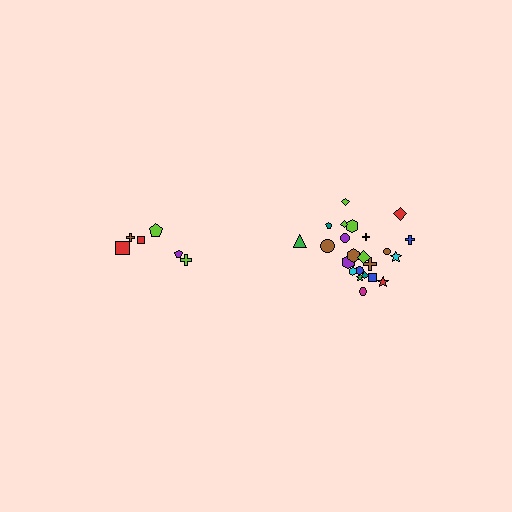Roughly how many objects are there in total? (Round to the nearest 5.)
Roughly 30 objects in total.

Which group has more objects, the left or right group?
The right group.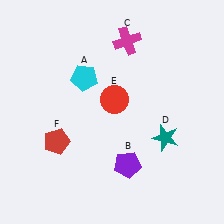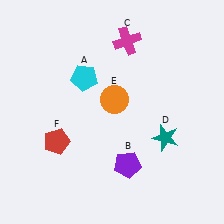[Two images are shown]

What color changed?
The circle (E) changed from red in Image 1 to orange in Image 2.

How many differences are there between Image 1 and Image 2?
There is 1 difference between the two images.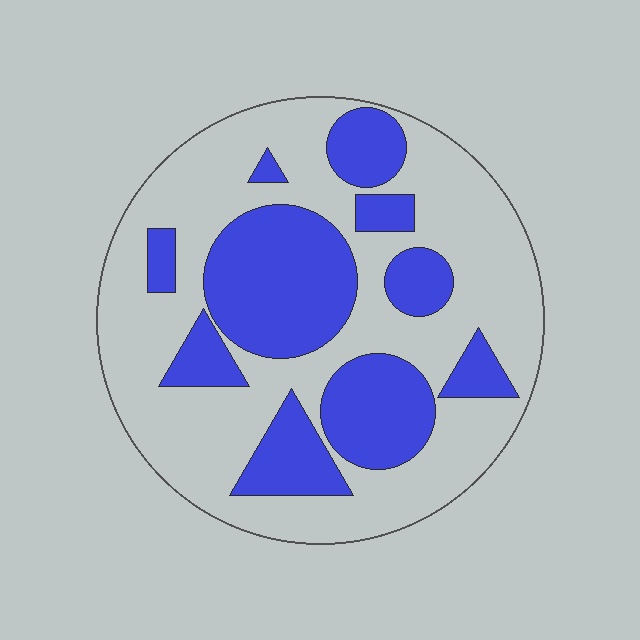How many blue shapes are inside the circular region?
10.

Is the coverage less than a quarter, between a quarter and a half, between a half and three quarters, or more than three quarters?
Between a quarter and a half.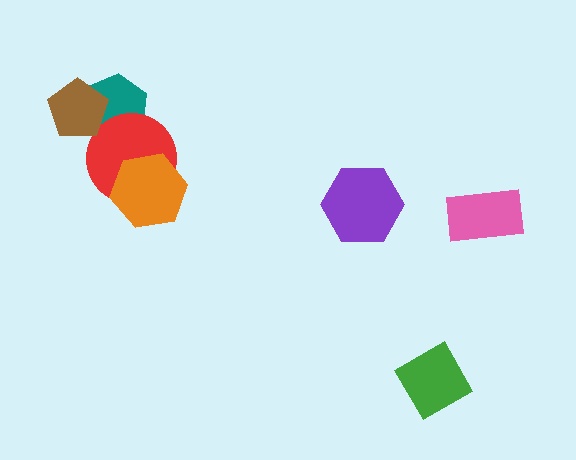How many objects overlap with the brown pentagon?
1 object overlaps with the brown pentagon.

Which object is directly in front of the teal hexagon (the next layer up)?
The red circle is directly in front of the teal hexagon.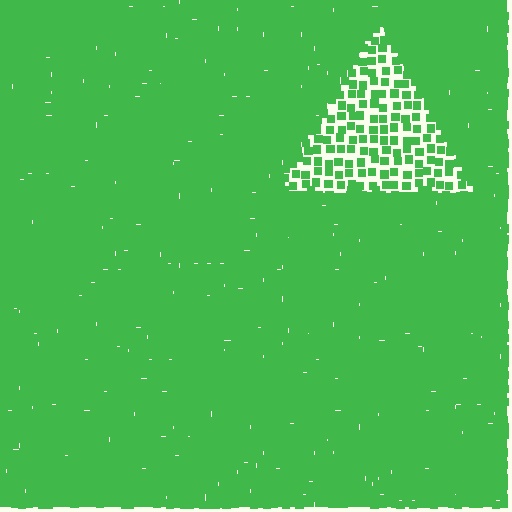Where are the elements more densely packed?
The elements are more densely packed outside the triangle boundary.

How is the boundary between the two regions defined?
The boundary is defined by a change in element density (approximately 3.0x ratio). All elements are the same color, size, and shape.